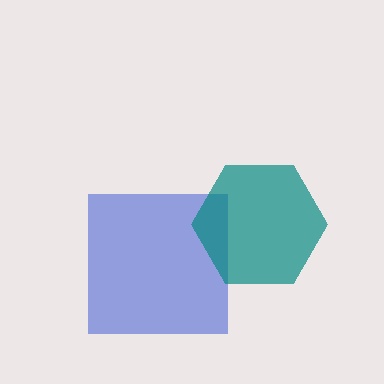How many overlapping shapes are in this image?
There are 2 overlapping shapes in the image.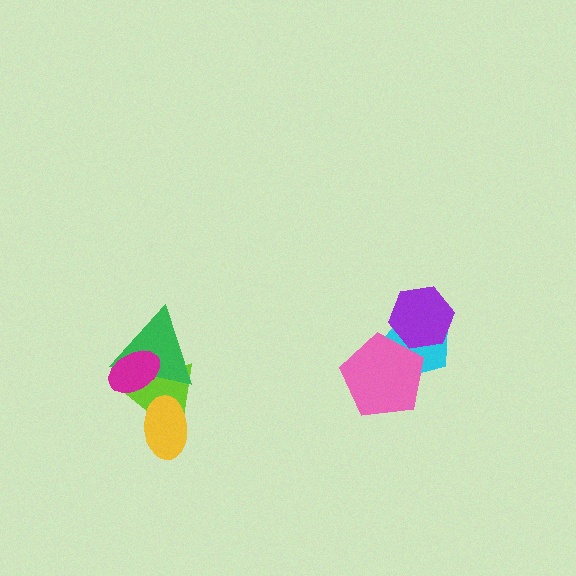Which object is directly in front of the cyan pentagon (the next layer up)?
The purple hexagon is directly in front of the cyan pentagon.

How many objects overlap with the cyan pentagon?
2 objects overlap with the cyan pentagon.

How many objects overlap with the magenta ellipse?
2 objects overlap with the magenta ellipse.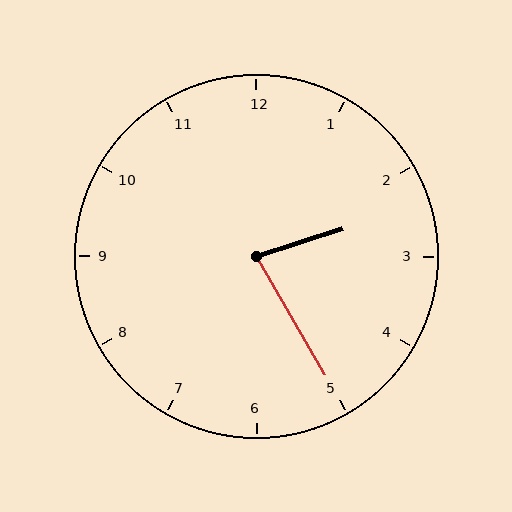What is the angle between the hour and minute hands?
Approximately 78 degrees.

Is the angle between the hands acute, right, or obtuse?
It is acute.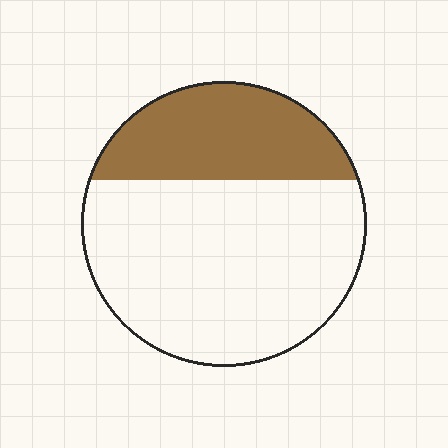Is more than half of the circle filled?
No.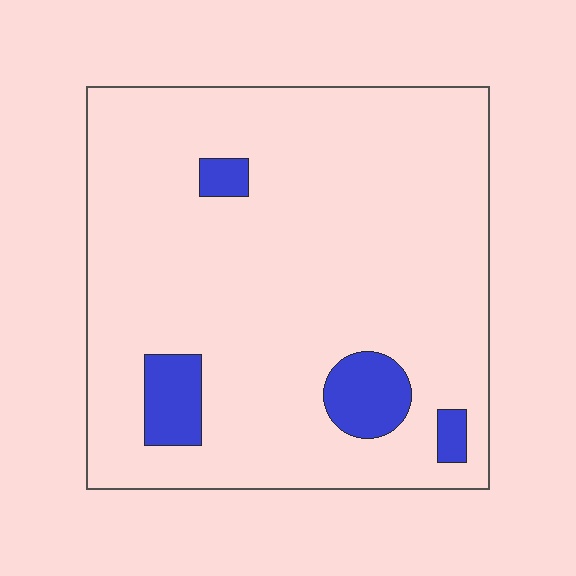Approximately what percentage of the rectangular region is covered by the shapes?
Approximately 10%.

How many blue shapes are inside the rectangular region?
4.